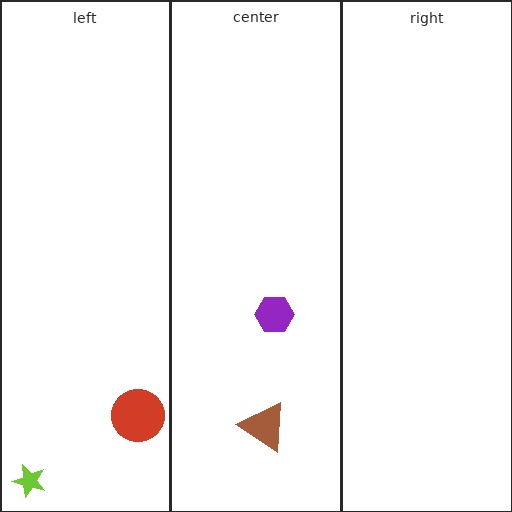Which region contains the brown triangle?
The center region.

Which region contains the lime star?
The left region.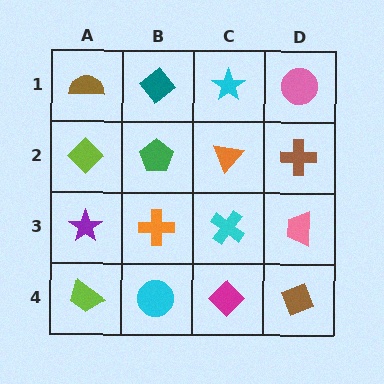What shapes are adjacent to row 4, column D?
A pink trapezoid (row 3, column D), a magenta diamond (row 4, column C).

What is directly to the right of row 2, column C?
A brown cross.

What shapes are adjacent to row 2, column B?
A teal diamond (row 1, column B), an orange cross (row 3, column B), a lime diamond (row 2, column A), an orange triangle (row 2, column C).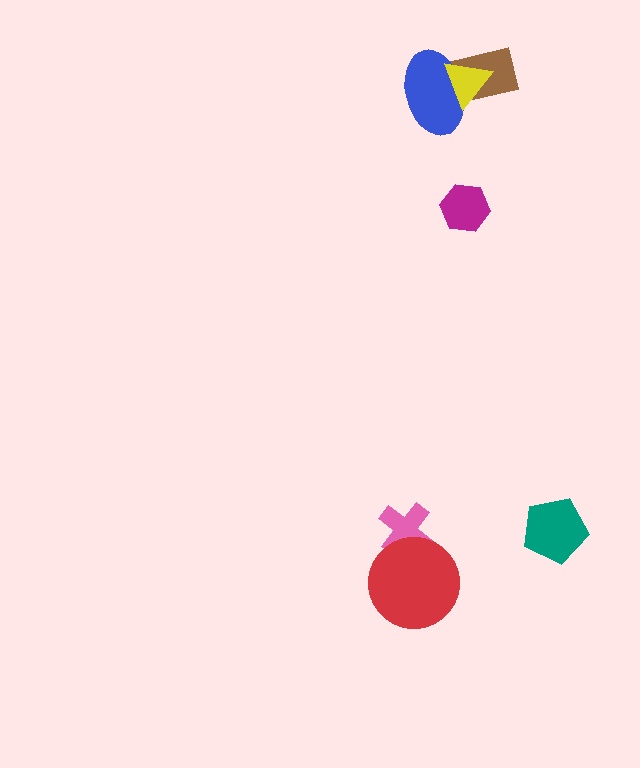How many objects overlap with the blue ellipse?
2 objects overlap with the blue ellipse.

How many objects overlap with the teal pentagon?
0 objects overlap with the teal pentagon.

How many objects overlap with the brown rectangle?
2 objects overlap with the brown rectangle.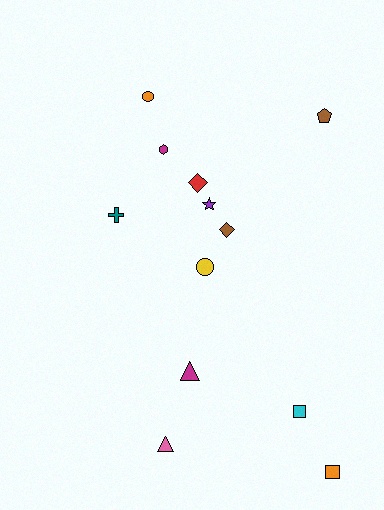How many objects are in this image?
There are 12 objects.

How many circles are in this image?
There are 2 circles.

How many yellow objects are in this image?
There is 1 yellow object.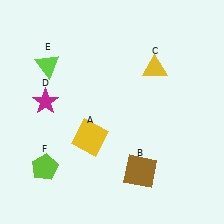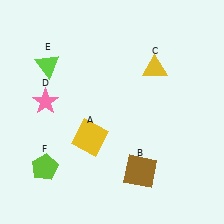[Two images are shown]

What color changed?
The star (D) changed from magenta in Image 1 to pink in Image 2.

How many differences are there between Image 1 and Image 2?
There is 1 difference between the two images.